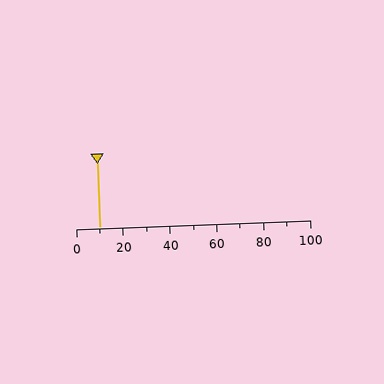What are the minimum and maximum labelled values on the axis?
The axis runs from 0 to 100.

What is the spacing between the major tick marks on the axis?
The major ticks are spaced 20 apart.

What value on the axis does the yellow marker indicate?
The marker indicates approximately 10.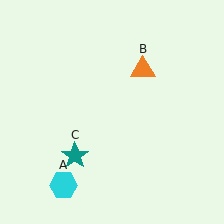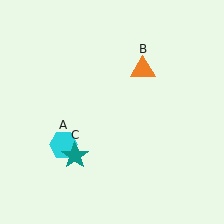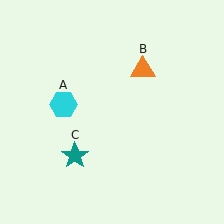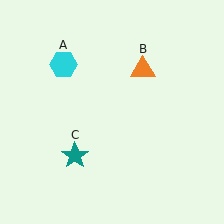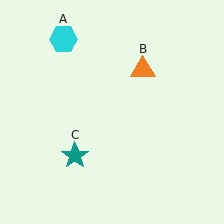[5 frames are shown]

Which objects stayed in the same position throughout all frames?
Orange triangle (object B) and teal star (object C) remained stationary.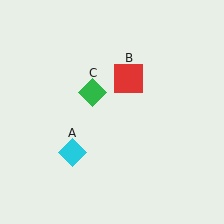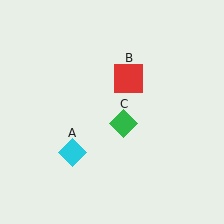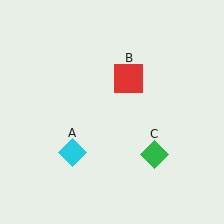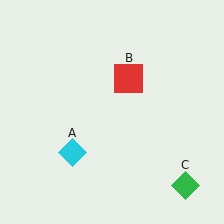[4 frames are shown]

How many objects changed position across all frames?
1 object changed position: green diamond (object C).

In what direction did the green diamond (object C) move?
The green diamond (object C) moved down and to the right.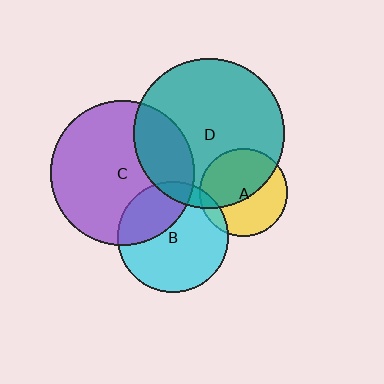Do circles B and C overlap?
Yes.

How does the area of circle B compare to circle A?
Approximately 1.6 times.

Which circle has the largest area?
Circle D (teal).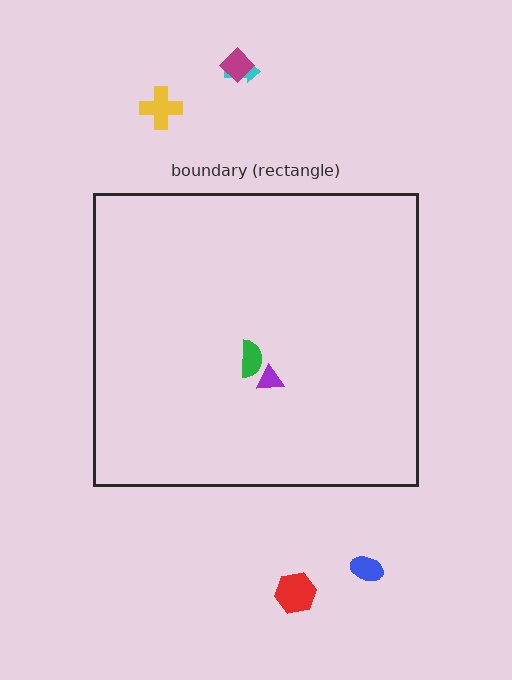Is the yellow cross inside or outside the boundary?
Outside.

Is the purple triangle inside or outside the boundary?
Inside.